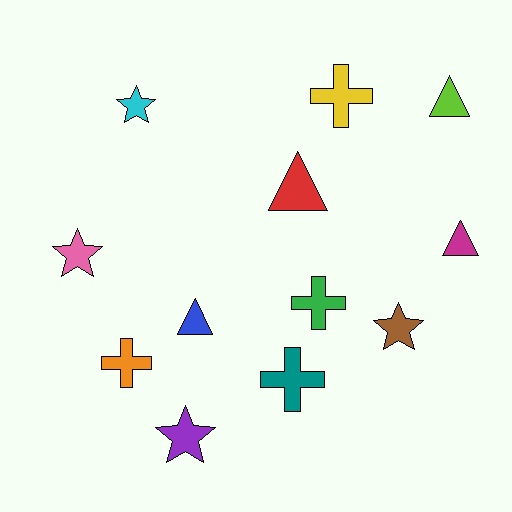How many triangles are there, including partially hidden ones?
There are 4 triangles.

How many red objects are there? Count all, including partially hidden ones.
There is 1 red object.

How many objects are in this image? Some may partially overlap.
There are 12 objects.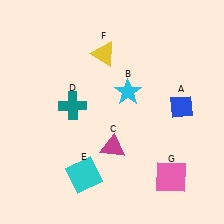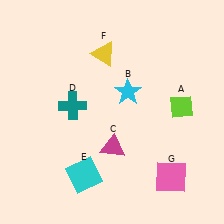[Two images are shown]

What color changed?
The diamond (A) changed from blue in Image 1 to lime in Image 2.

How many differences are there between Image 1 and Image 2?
There is 1 difference between the two images.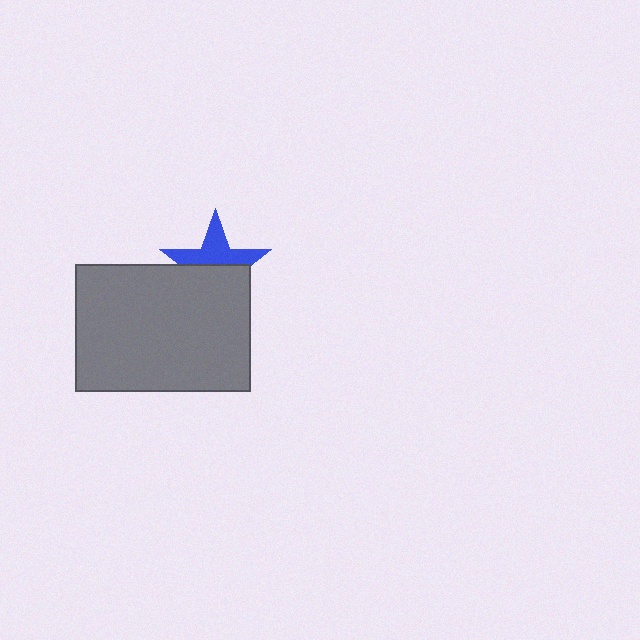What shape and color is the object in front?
The object in front is a gray rectangle.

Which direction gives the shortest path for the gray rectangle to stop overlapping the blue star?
Moving down gives the shortest separation.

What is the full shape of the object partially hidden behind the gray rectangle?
The partially hidden object is a blue star.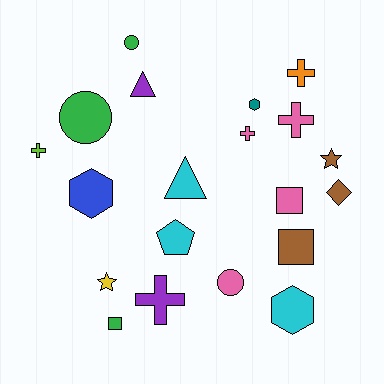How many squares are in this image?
There are 3 squares.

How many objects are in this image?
There are 20 objects.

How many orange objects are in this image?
There is 1 orange object.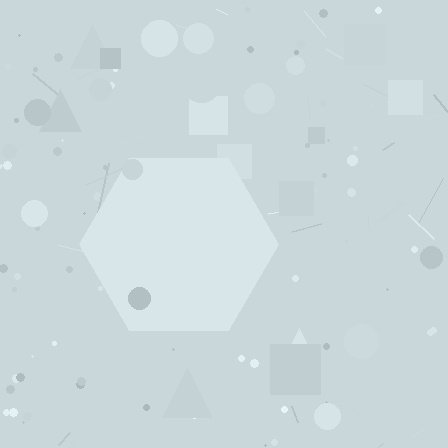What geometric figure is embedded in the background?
A hexagon is embedded in the background.